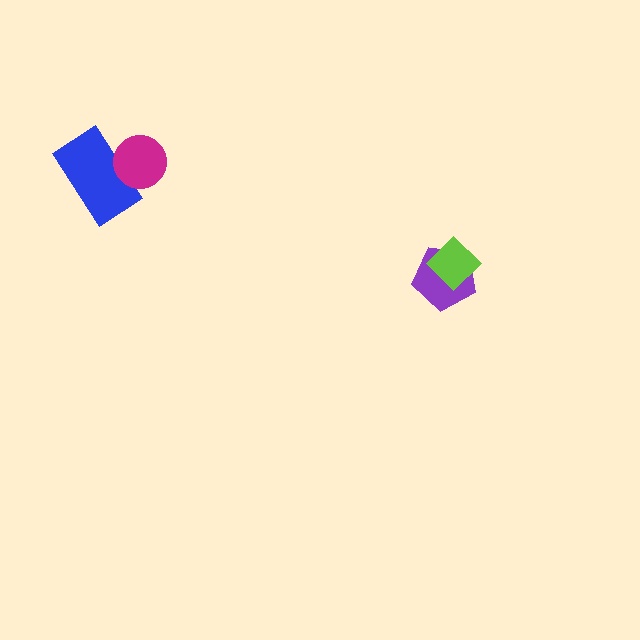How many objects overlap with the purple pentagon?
1 object overlaps with the purple pentagon.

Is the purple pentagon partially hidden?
Yes, it is partially covered by another shape.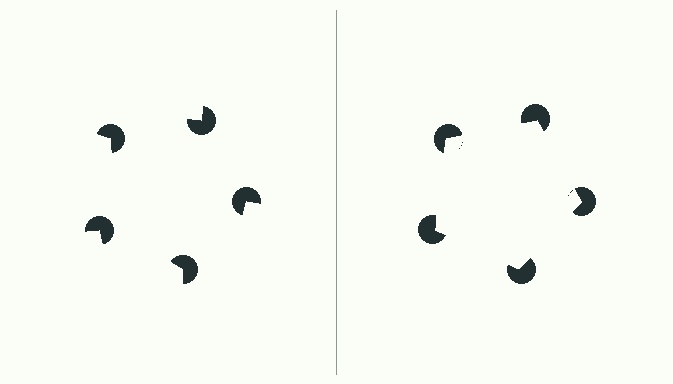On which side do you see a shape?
An illusory pentagon appears on the right side. On the left side the wedge cuts are rotated, so no coherent shape forms.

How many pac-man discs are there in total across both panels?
10 — 5 on each side.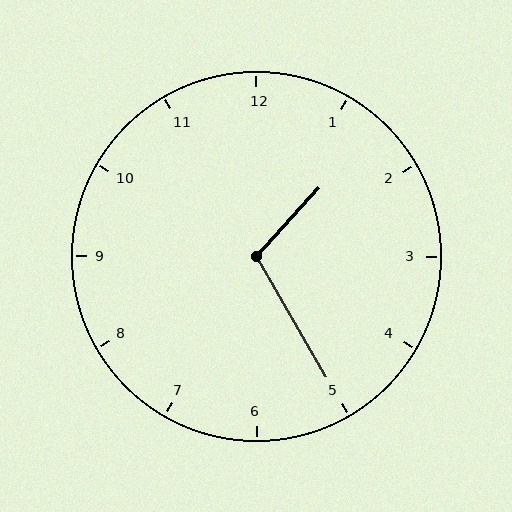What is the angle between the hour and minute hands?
Approximately 108 degrees.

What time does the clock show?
1:25.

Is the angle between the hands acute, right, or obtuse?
It is obtuse.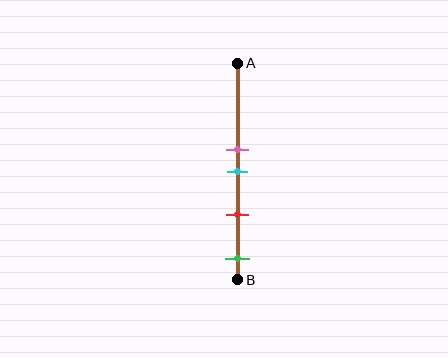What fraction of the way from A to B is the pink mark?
The pink mark is approximately 40% (0.4) of the way from A to B.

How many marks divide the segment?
There are 4 marks dividing the segment.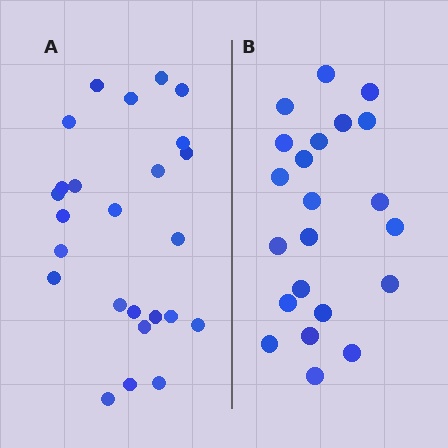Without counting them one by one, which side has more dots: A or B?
Region A (the left region) has more dots.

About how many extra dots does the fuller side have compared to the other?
Region A has just a few more — roughly 2 or 3 more dots than region B.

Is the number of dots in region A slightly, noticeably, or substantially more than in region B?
Region A has only slightly more — the two regions are fairly close. The ratio is roughly 1.1 to 1.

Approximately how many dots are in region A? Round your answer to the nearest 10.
About 20 dots. (The exact count is 25, which rounds to 20.)